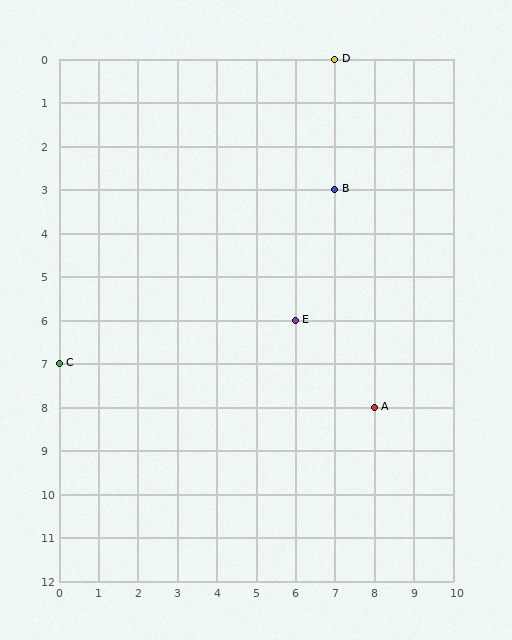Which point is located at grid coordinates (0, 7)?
Point C is at (0, 7).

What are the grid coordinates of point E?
Point E is at grid coordinates (6, 6).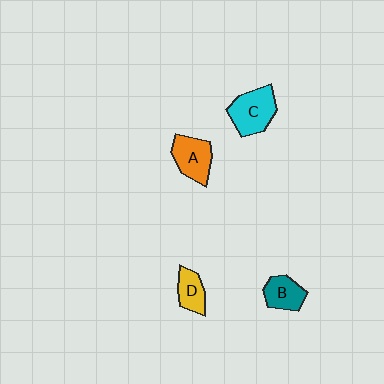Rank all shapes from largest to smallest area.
From largest to smallest: C (cyan), A (orange), B (teal), D (yellow).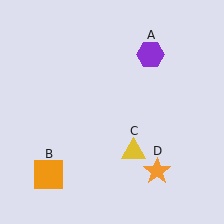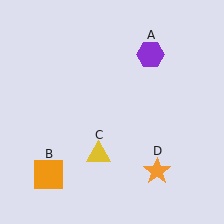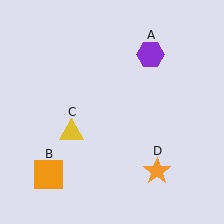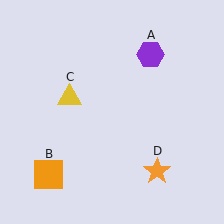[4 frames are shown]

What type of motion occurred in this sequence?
The yellow triangle (object C) rotated clockwise around the center of the scene.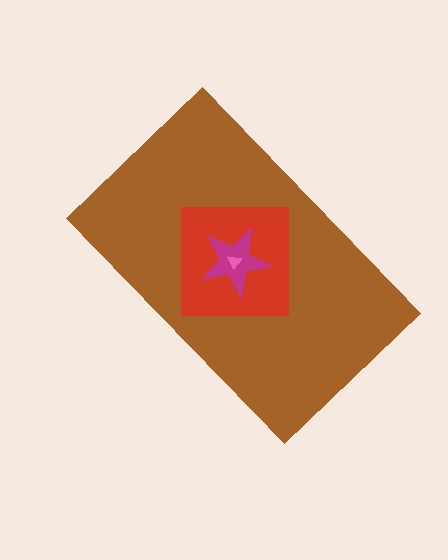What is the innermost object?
The pink triangle.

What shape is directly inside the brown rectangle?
The red square.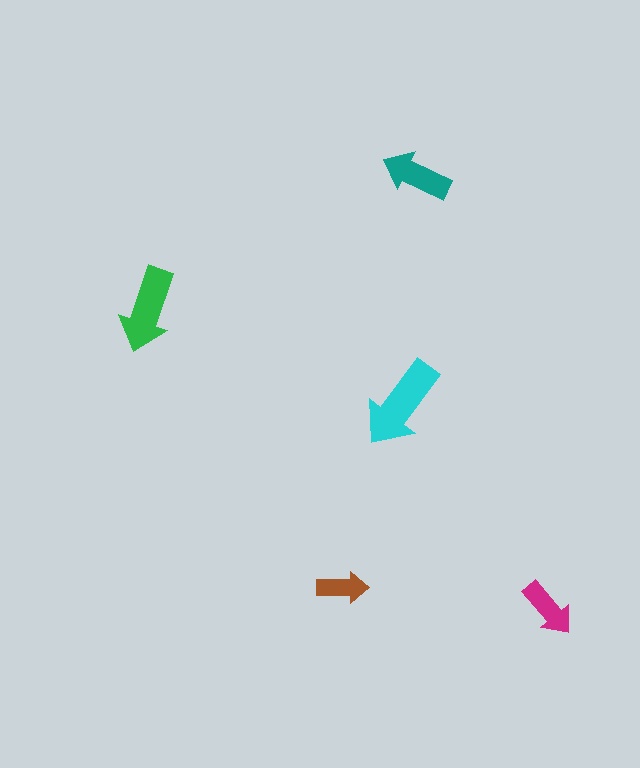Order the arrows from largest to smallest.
the cyan one, the green one, the teal one, the magenta one, the brown one.